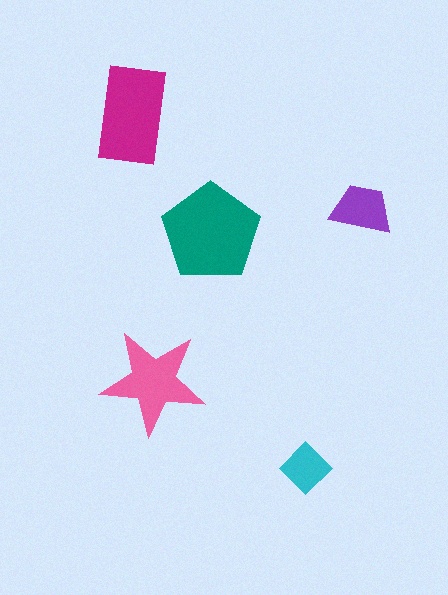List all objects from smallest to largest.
The cyan diamond, the purple trapezoid, the pink star, the magenta rectangle, the teal pentagon.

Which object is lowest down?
The cyan diamond is bottommost.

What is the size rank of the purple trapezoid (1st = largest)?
4th.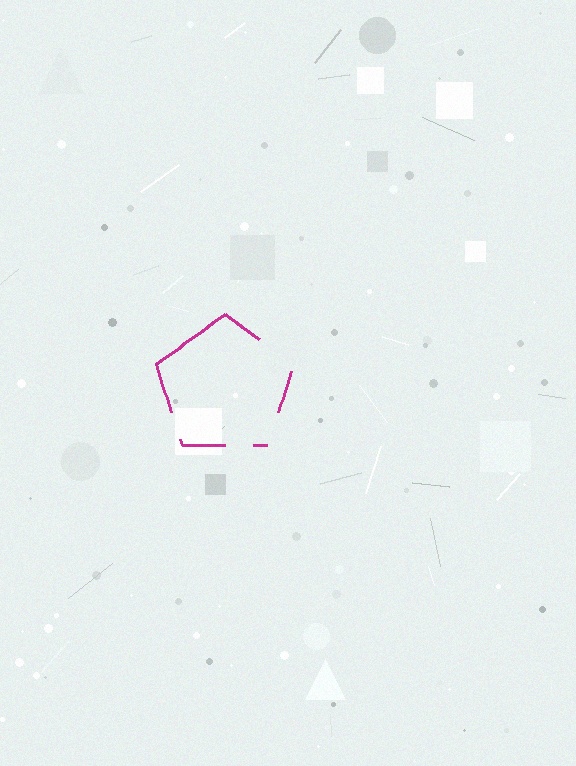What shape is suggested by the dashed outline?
The dashed outline suggests a pentagon.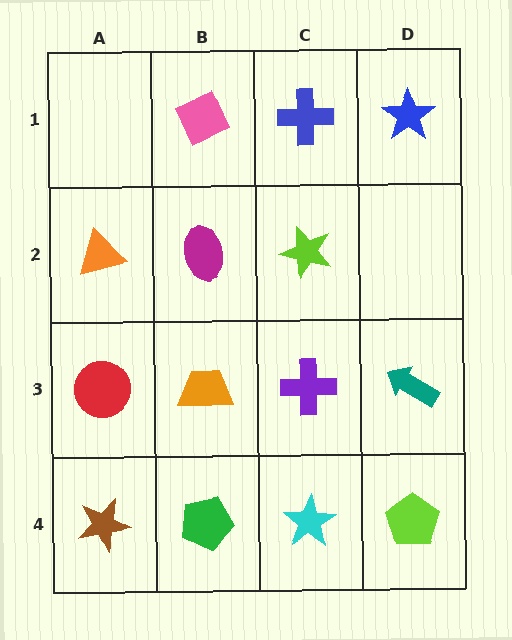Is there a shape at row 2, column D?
No, that cell is empty.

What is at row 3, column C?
A purple cross.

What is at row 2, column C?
A lime star.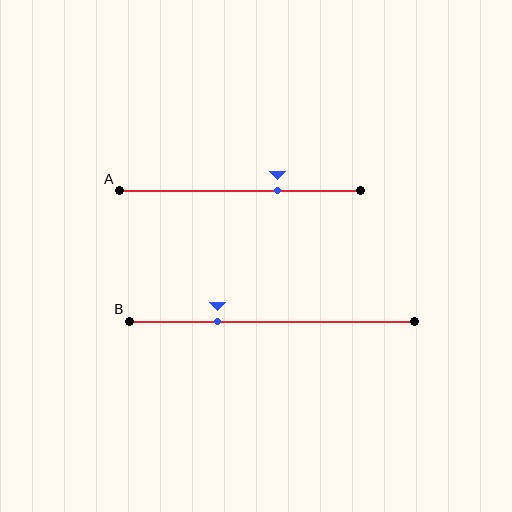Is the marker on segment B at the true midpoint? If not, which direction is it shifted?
No, the marker on segment B is shifted to the left by about 19% of the segment length.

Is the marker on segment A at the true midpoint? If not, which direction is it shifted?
No, the marker on segment A is shifted to the right by about 16% of the segment length.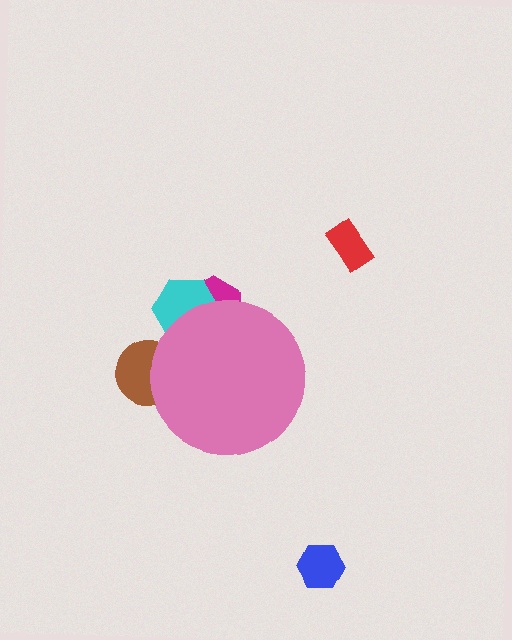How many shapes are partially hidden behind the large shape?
4 shapes are partially hidden.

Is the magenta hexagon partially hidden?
Yes, the magenta hexagon is partially hidden behind the pink circle.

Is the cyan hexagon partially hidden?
Yes, the cyan hexagon is partially hidden behind the pink circle.